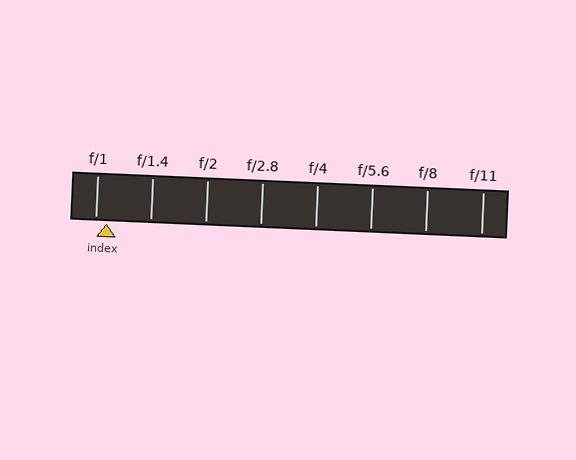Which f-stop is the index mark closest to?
The index mark is closest to f/1.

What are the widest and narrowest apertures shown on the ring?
The widest aperture shown is f/1 and the narrowest is f/11.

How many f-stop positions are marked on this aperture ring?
There are 8 f-stop positions marked.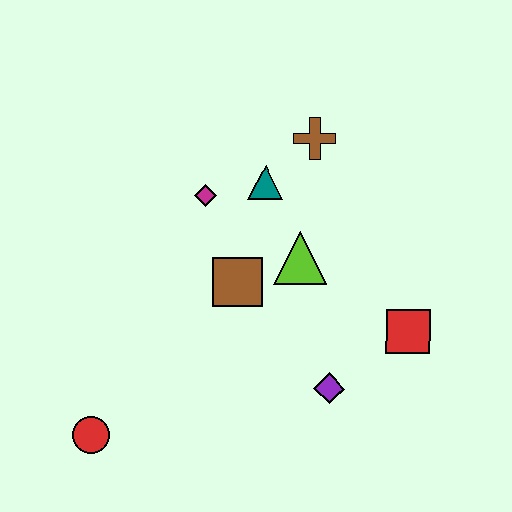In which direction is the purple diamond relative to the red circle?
The purple diamond is to the right of the red circle.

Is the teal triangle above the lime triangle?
Yes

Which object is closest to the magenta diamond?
The teal triangle is closest to the magenta diamond.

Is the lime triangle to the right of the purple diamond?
No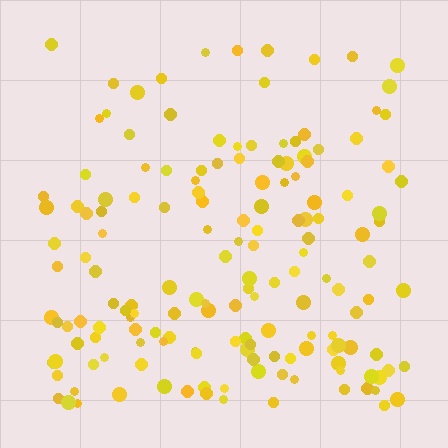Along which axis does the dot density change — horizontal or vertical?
Vertical.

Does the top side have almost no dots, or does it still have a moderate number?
Still a moderate number, just noticeably fewer than the bottom.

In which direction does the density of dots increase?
From top to bottom, with the bottom side densest.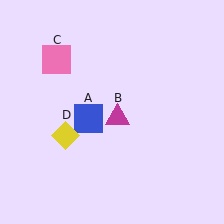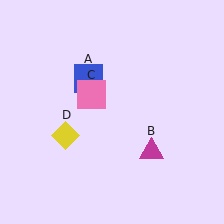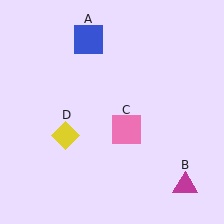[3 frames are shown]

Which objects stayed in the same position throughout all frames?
Yellow diamond (object D) remained stationary.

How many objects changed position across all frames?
3 objects changed position: blue square (object A), magenta triangle (object B), pink square (object C).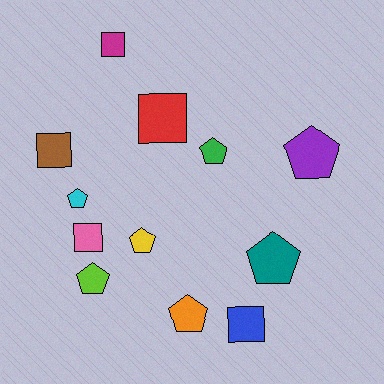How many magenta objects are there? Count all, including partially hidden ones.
There is 1 magenta object.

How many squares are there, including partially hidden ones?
There are 5 squares.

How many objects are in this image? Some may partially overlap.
There are 12 objects.